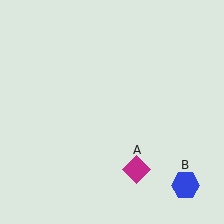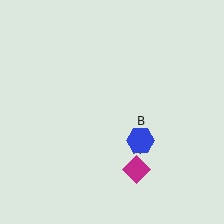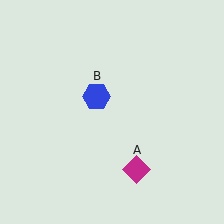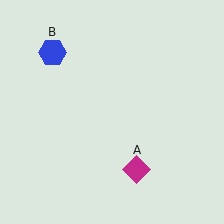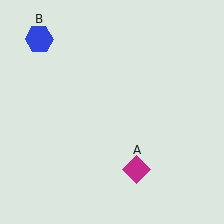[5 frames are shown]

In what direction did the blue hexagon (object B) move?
The blue hexagon (object B) moved up and to the left.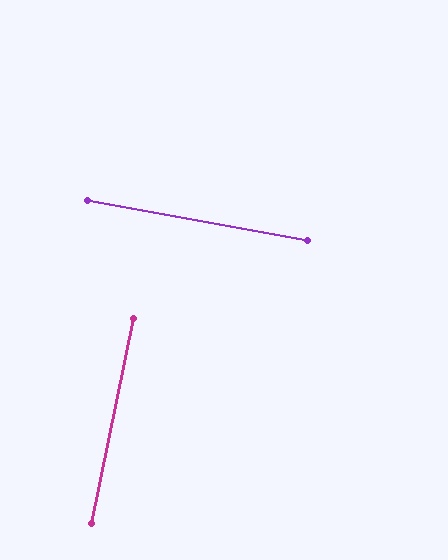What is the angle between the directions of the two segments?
Approximately 89 degrees.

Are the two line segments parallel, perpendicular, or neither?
Perpendicular — they meet at approximately 89°.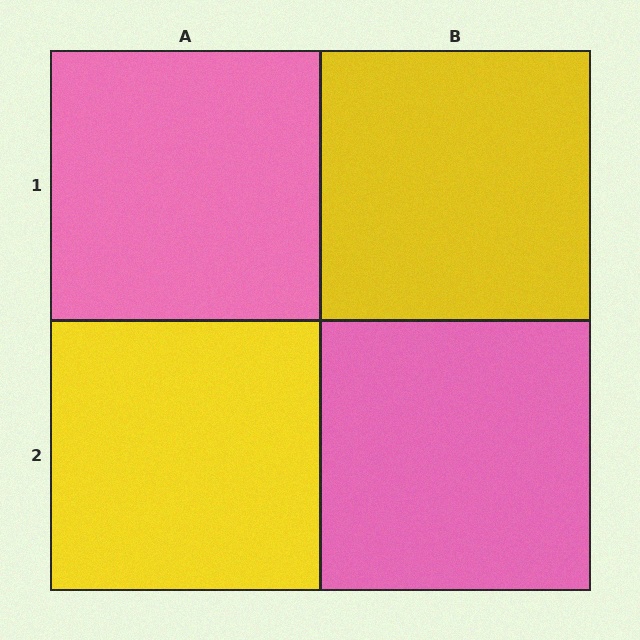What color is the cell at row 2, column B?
Pink.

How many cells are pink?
2 cells are pink.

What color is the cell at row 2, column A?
Yellow.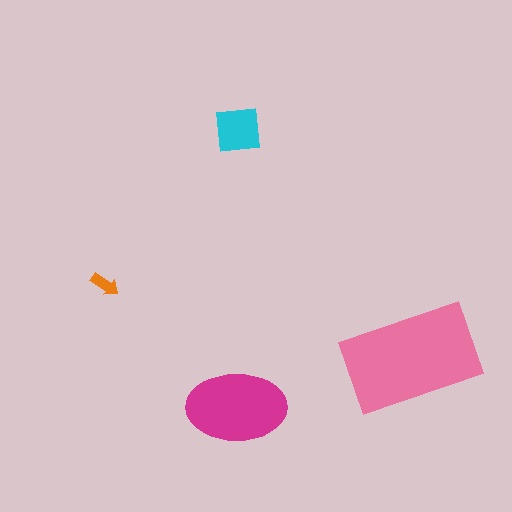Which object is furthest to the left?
The orange arrow is leftmost.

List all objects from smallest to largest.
The orange arrow, the cyan square, the magenta ellipse, the pink rectangle.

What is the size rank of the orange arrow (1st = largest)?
4th.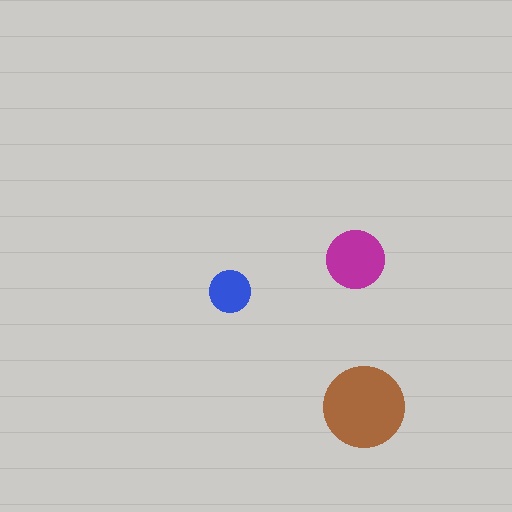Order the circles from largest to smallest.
the brown one, the magenta one, the blue one.